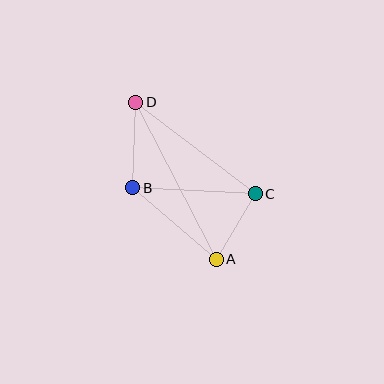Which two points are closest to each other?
Points A and C are closest to each other.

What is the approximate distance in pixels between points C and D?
The distance between C and D is approximately 151 pixels.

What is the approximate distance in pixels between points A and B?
The distance between A and B is approximately 110 pixels.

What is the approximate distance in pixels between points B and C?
The distance between B and C is approximately 123 pixels.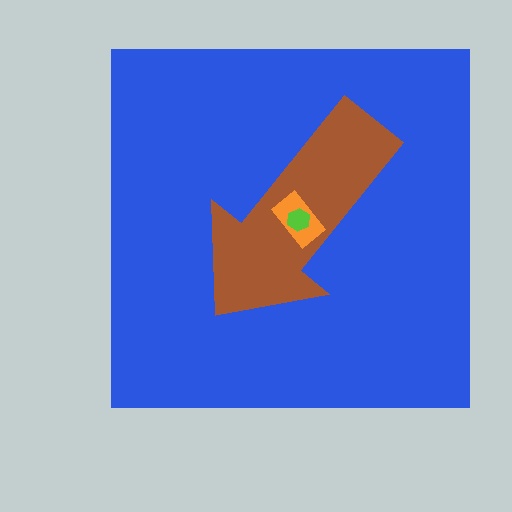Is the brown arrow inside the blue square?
Yes.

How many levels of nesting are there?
4.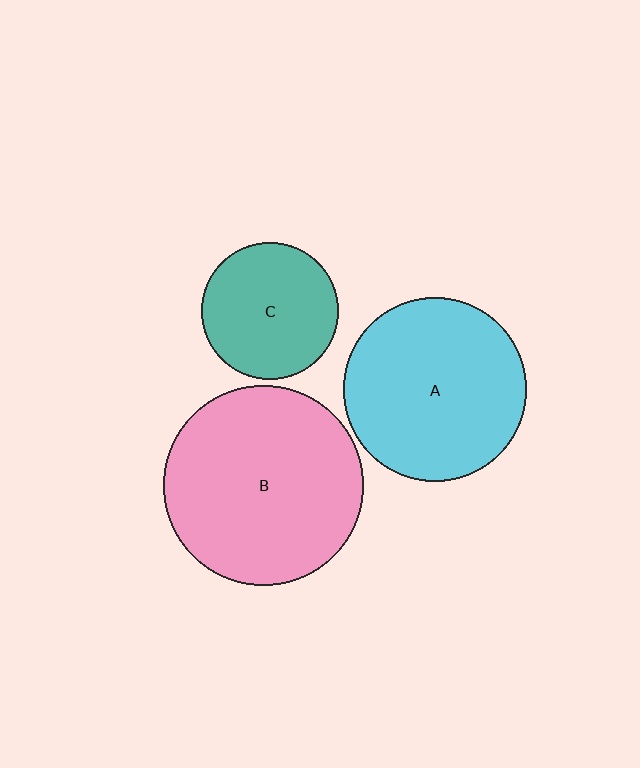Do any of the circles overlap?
No, none of the circles overlap.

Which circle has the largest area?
Circle B (pink).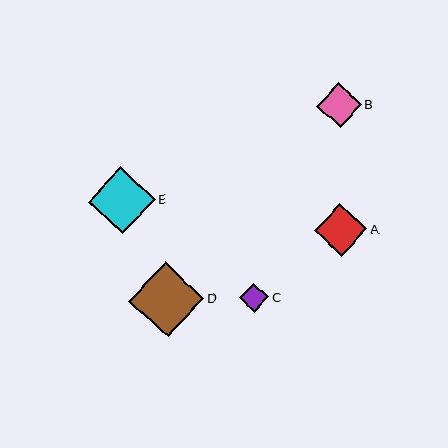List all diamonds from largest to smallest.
From largest to smallest: D, E, A, B, C.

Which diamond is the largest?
Diamond D is the largest with a size of approximately 75 pixels.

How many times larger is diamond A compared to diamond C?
Diamond A is approximately 1.8 times the size of diamond C.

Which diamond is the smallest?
Diamond C is the smallest with a size of approximately 29 pixels.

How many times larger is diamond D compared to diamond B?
Diamond D is approximately 1.7 times the size of diamond B.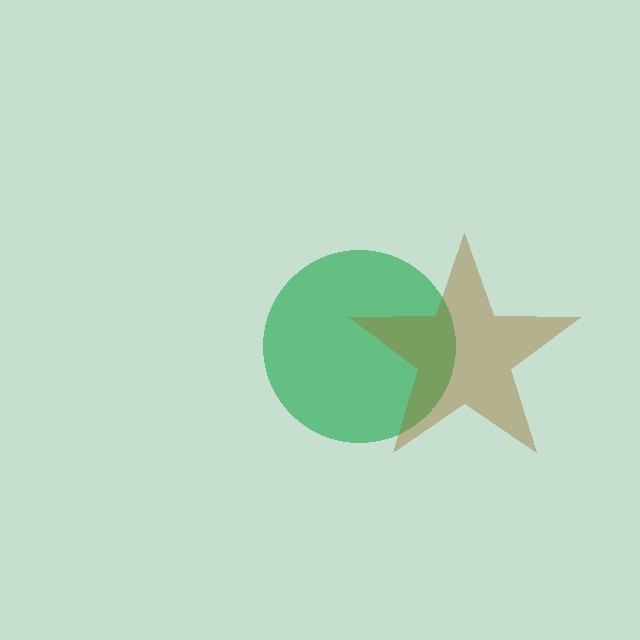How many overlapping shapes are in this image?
There are 2 overlapping shapes in the image.